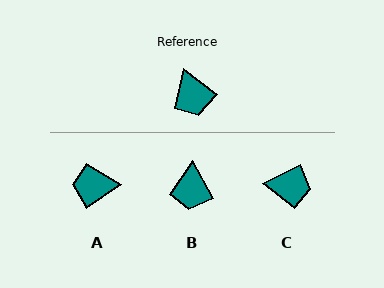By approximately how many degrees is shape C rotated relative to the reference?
Approximately 64 degrees counter-clockwise.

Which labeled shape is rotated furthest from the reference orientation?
A, about 108 degrees away.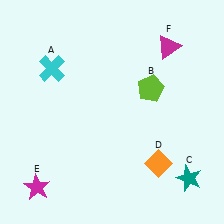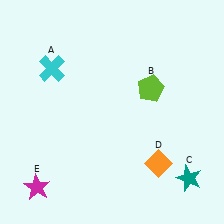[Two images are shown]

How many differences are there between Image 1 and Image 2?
There is 1 difference between the two images.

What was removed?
The magenta triangle (F) was removed in Image 2.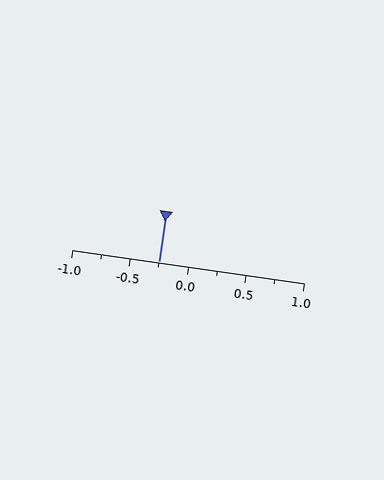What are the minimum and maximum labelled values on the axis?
The axis runs from -1.0 to 1.0.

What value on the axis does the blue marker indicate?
The marker indicates approximately -0.25.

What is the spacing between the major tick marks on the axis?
The major ticks are spaced 0.5 apart.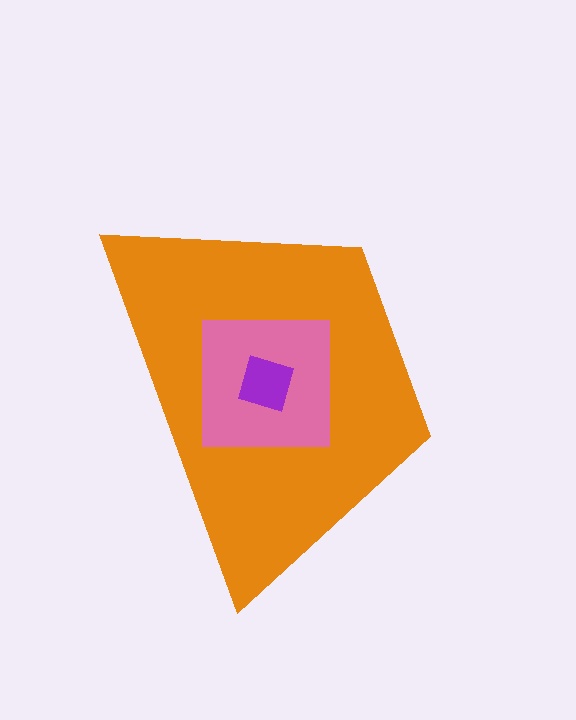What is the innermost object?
The purple square.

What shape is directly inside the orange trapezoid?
The pink square.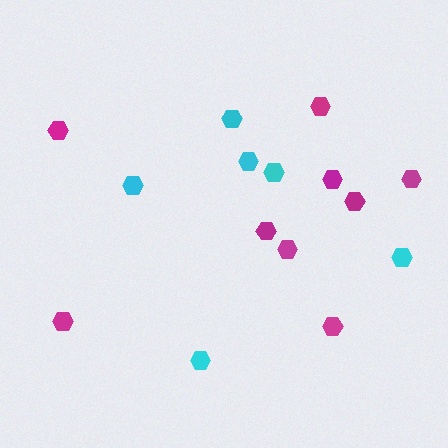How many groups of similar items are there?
There are 2 groups: one group of magenta hexagons (9) and one group of cyan hexagons (6).